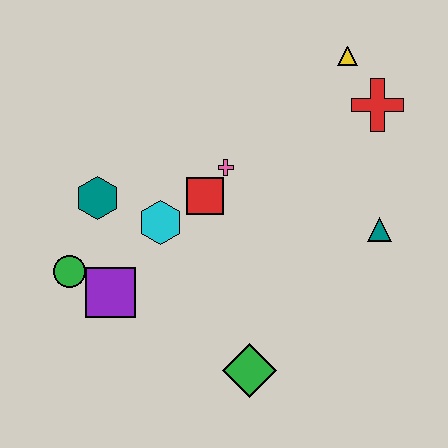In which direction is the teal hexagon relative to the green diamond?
The teal hexagon is above the green diamond.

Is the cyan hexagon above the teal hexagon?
No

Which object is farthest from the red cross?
The green circle is farthest from the red cross.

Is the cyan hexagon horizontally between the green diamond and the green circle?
Yes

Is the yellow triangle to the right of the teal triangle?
No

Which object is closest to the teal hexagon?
The cyan hexagon is closest to the teal hexagon.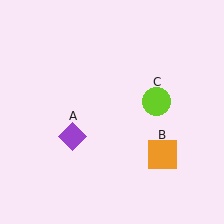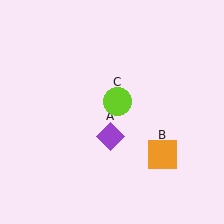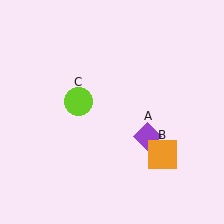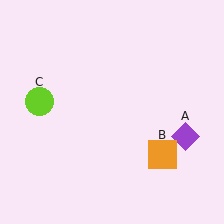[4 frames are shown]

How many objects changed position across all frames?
2 objects changed position: purple diamond (object A), lime circle (object C).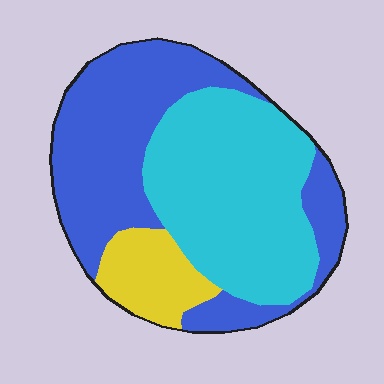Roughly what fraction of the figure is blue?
Blue covers 44% of the figure.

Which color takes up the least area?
Yellow, at roughly 10%.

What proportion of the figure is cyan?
Cyan takes up about two fifths (2/5) of the figure.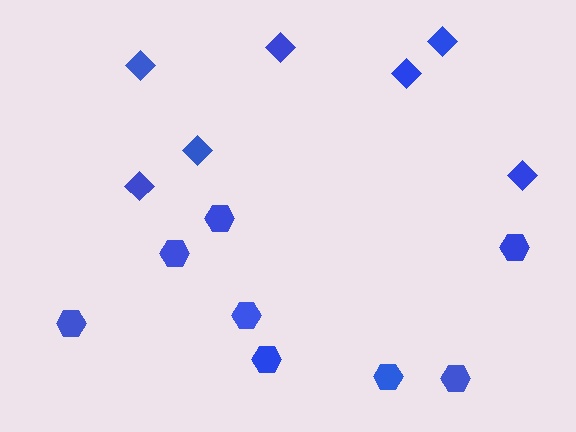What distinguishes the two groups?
There are 2 groups: one group of hexagons (8) and one group of diamonds (7).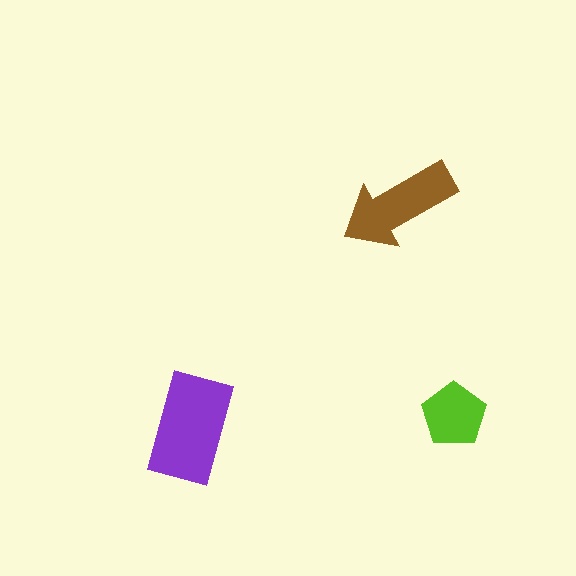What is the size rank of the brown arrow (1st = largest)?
2nd.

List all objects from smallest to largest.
The lime pentagon, the brown arrow, the purple rectangle.